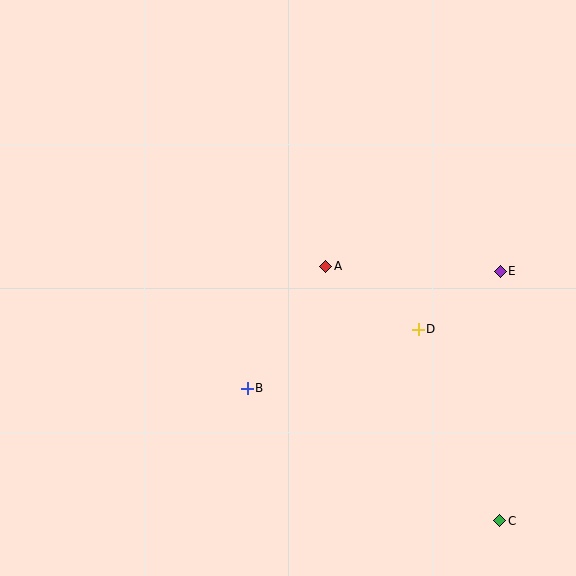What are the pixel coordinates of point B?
Point B is at (247, 388).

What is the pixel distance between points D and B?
The distance between D and B is 181 pixels.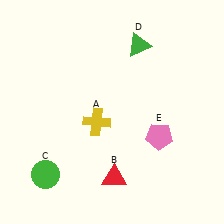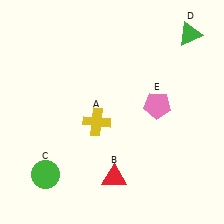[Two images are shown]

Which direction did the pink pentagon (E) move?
The pink pentagon (E) moved up.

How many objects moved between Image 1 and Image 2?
2 objects moved between the two images.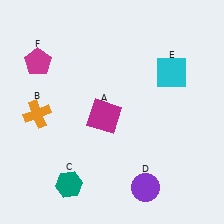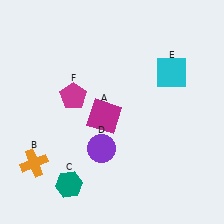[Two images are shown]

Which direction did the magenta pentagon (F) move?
The magenta pentagon (F) moved right.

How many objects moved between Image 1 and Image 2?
3 objects moved between the two images.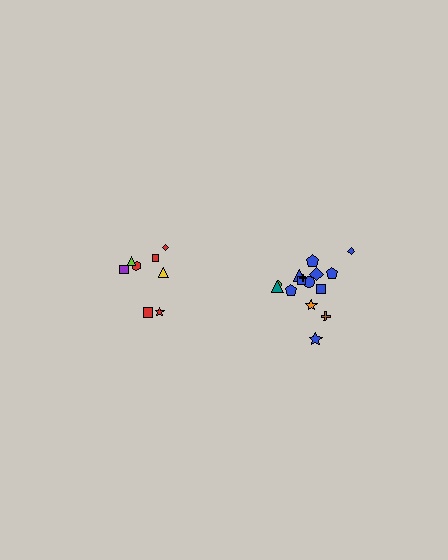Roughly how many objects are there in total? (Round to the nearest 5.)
Roughly 25 objects in total.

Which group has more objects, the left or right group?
The right group.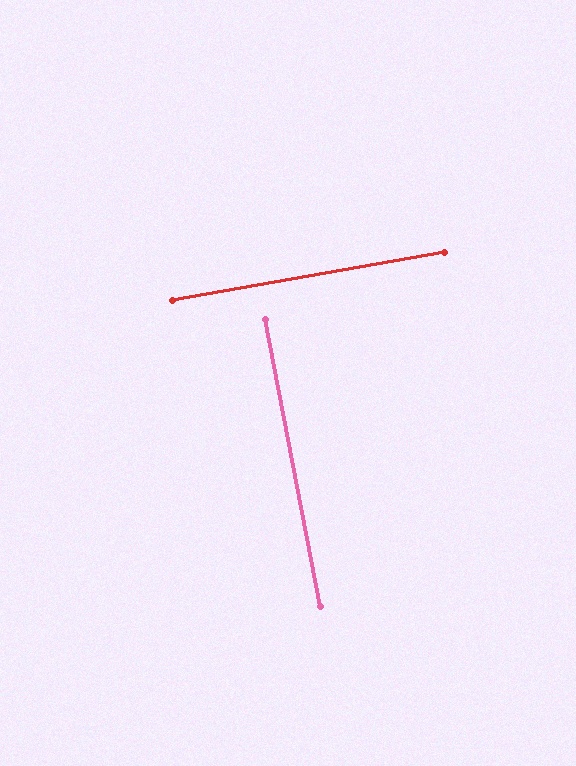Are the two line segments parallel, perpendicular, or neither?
Perpendicular — they meet at approximately 89°.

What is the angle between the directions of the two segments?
Approximately 89 degrees.